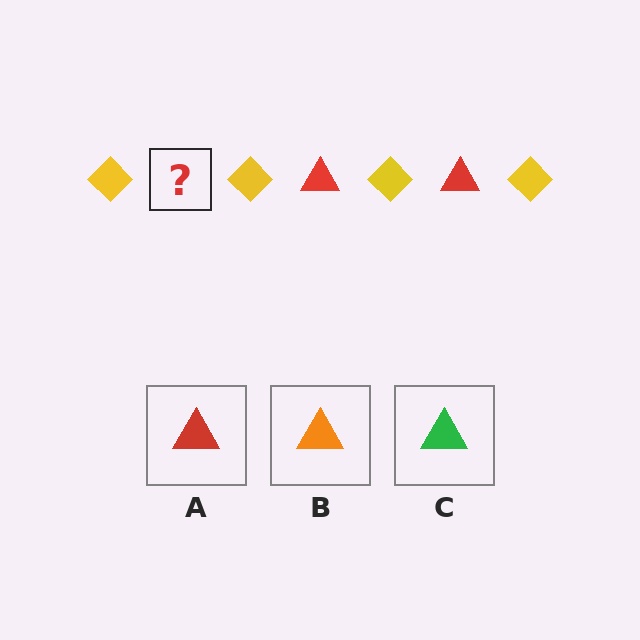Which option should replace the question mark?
Option A.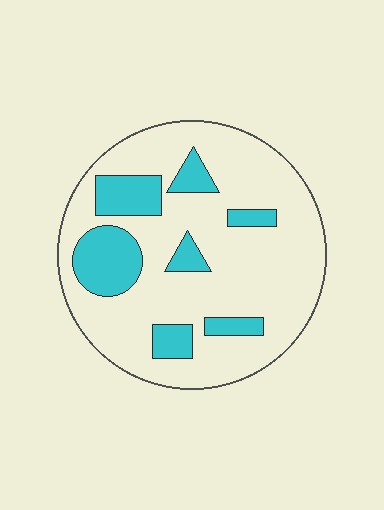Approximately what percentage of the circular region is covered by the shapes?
Approximately 20%.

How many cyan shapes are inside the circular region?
7.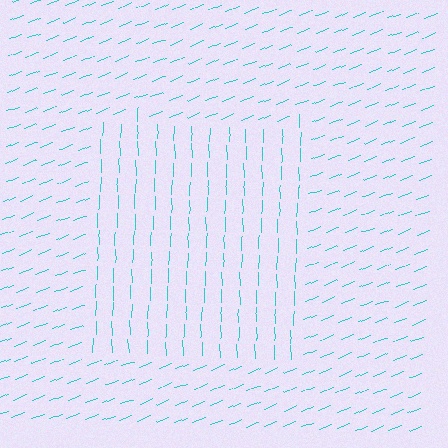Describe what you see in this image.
The image is filled with small cyan line segments. A rectangle region in the image has lines oriented differently from the surrounding lines, creating a visible texture boundary.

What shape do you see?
I see a rectangle.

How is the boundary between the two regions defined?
The boundary is defined purely by a change in line orientation (approximately 70 degrees difference). All lines are the same color and thickness.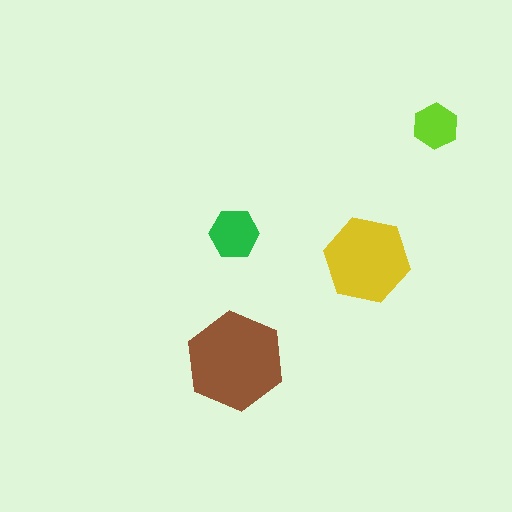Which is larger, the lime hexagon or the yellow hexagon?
The yellow one.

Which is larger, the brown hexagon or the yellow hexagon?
The brown one.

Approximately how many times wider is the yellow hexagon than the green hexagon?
About 1.5 times wider.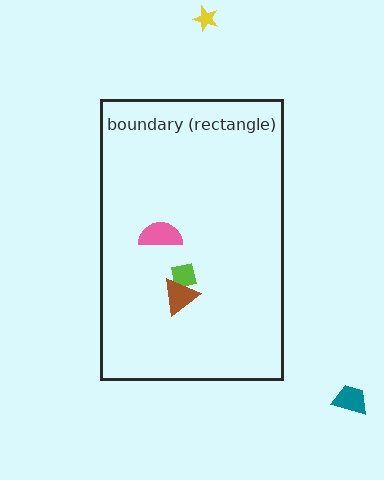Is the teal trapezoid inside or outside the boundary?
Outside.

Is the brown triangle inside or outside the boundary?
Inside.